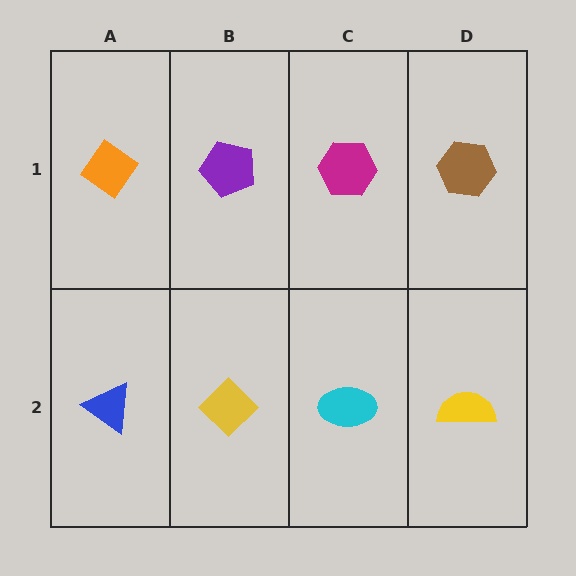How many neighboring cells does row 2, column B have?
3.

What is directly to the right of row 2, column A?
A yellow diamond.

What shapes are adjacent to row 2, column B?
A purple pentagon (row 1, column B), a blue triangle (row 2, column A), a cyan ellipse (row 2, column C).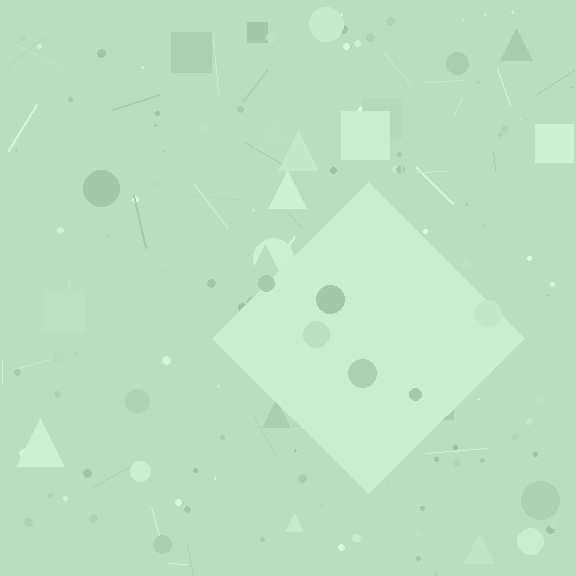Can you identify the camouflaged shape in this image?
The camouflaged shape is a diamond.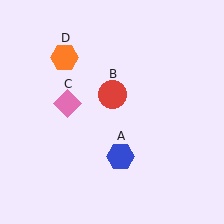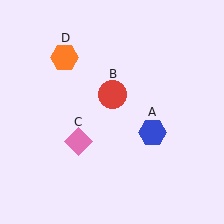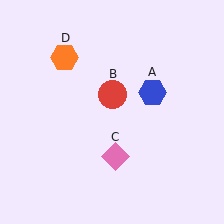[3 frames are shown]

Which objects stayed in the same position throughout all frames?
Red circle (object B) and orange hexagon (object D) remained stationary.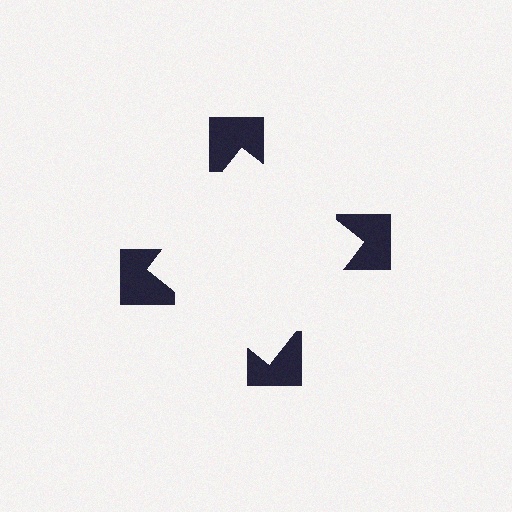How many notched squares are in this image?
There are 4 — one at each vertex of the illusory square.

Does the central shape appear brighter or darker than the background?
It typically appears slightly brighter than the background, even though no actual brightness change is drawn.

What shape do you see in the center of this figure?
An illusory square — its edges are inferred from the aligned wedge cuts in the notched squares, not physically drawn.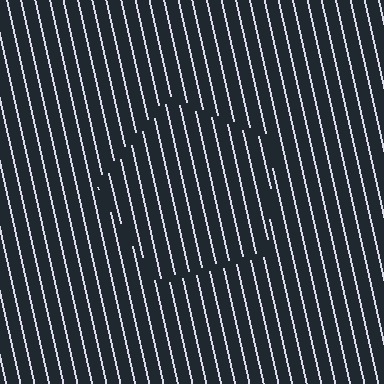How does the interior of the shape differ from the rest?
The interior of the shape contains the same grating, shifted by half a period — the contour is defined by the phase discontinuity where line-ends from the inner and outer gratings abut.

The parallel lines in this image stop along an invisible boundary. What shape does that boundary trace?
An illusory pentagon. The interior of the shape contains the same grating, shifted by half a period — the contour is defined by the phase discontinuity where line-ends from the inner and outer gratings abut.